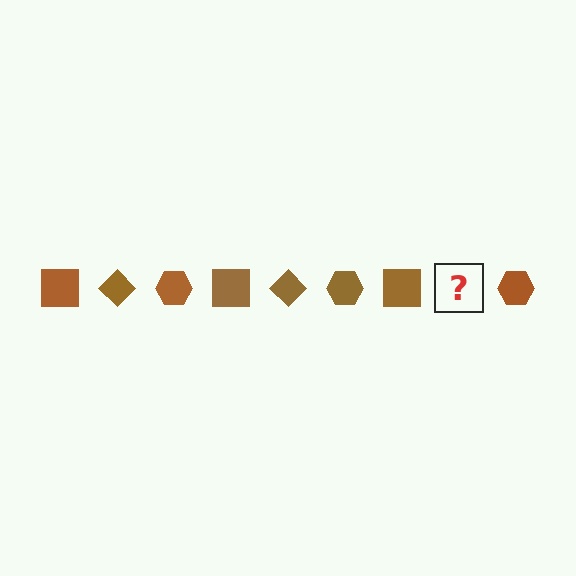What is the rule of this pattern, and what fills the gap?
The rule is that the pattern cycles through square, diamond, hexagon shapes in brown. The gap should be filled with a brown diamond.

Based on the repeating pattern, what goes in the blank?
The blank should be a brown diamond.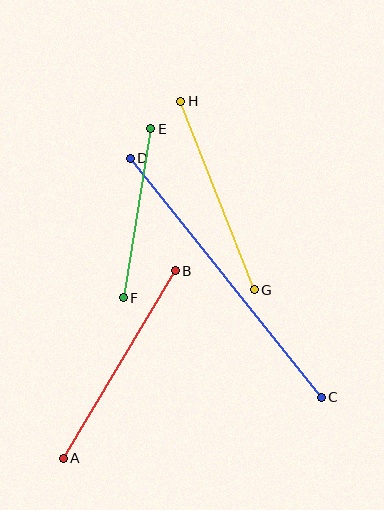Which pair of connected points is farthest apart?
Points C and D are farthest apart.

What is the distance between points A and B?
The distance is approximately 218 pixels.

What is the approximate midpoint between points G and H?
The midpoint is at approximately (218, 196) pixels.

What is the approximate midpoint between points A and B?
The midpoint is at approximately (119, 364) pixels.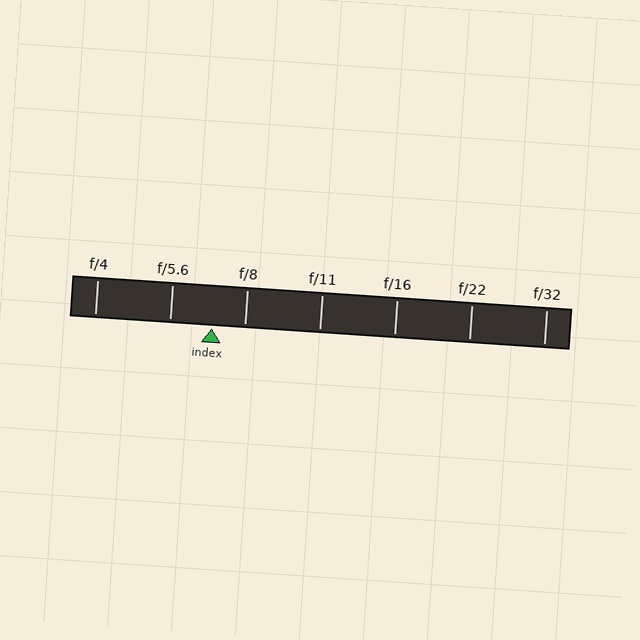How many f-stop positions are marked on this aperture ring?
There are 7 f-stop positions marked.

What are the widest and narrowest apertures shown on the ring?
The widest aperture shown is f/4 and the narrowest is f/32.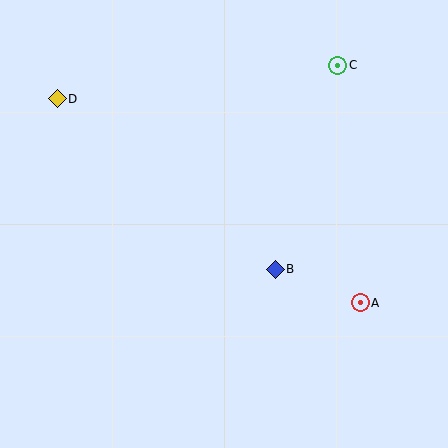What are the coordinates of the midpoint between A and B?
The midpoint between A and B is at (318, 286).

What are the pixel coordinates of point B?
Point B is at (275, 269).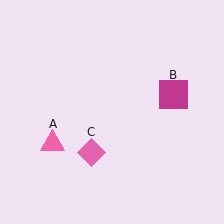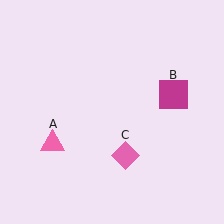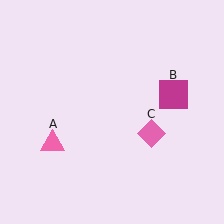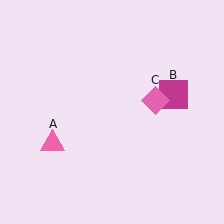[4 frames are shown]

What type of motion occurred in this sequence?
The pink diamond (object C) rotated counterclockwise around the center of the scene.